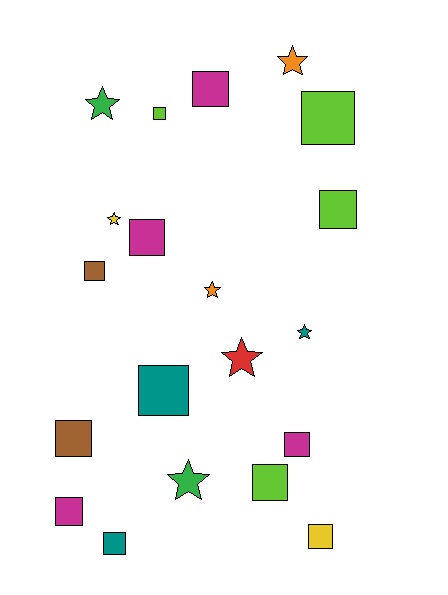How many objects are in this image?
There are 20 objects.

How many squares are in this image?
There are 13 squares.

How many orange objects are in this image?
There are 2 orange objects.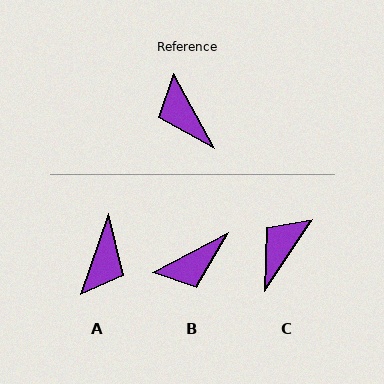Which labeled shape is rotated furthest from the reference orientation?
A, about 133 degrees away.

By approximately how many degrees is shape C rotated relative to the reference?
Approximately 62 degrees clockwise.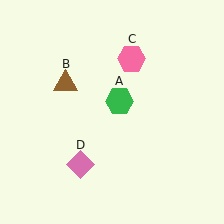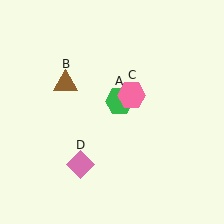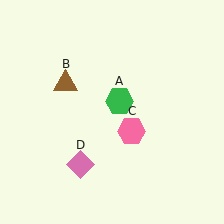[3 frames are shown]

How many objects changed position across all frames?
1 object changed position: pink hexagon (object C).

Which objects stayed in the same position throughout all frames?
Green hexagon (object A) and brown triangle (object B) and pink diamond (object D) remained stationary.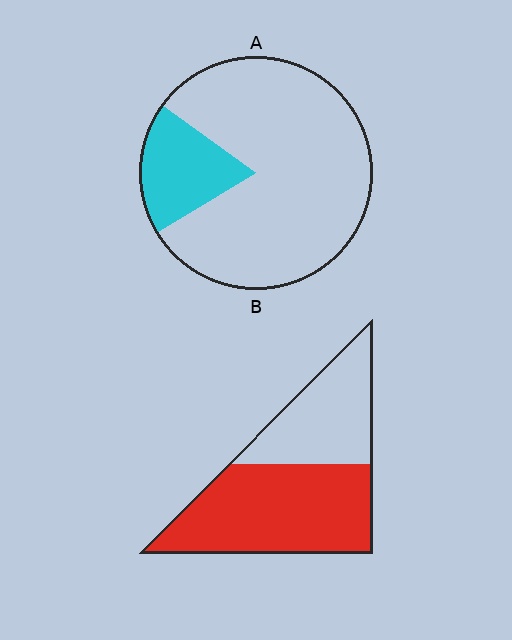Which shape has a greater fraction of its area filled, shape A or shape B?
Shape B.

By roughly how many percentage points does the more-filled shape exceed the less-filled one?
By roughly 45 percentage points (B over A).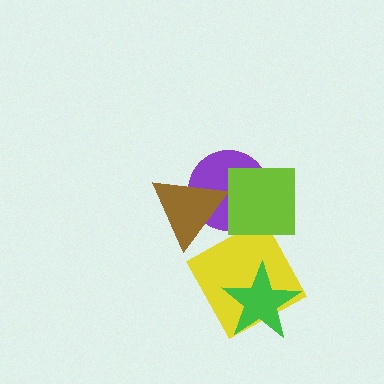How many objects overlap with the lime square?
1 object overlaps with the lime square.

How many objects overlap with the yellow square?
1 object overlaps with the yellow square.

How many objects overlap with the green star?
1 object overlaps with the green star.